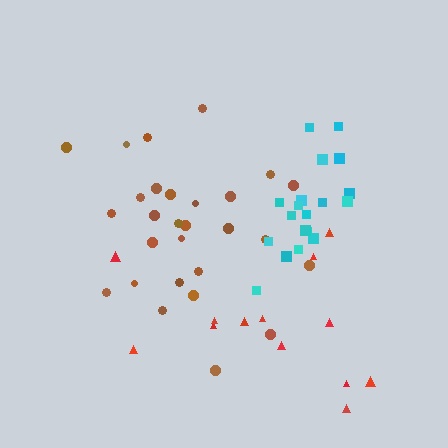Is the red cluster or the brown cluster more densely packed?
Brown.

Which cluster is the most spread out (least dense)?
Red.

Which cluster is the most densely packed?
Cyan.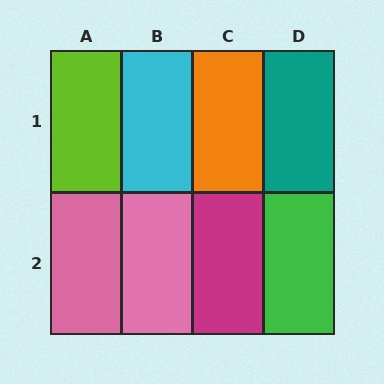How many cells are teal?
1 cell is teal.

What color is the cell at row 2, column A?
Pink.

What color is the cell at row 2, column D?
Green.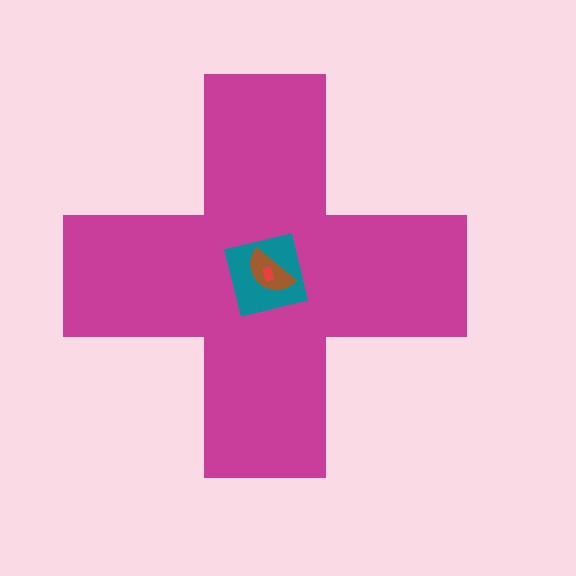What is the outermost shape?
The magenta cross.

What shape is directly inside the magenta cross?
The teal square.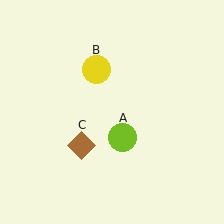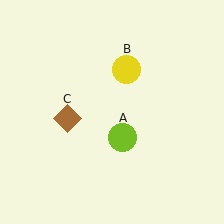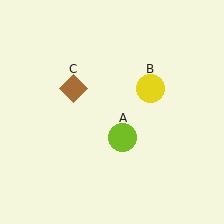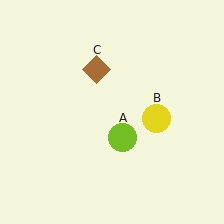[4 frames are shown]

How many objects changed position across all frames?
2 objects changed position: yellow circle (object B), brown diamond (object C).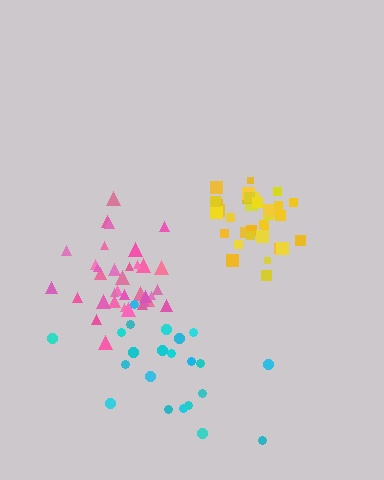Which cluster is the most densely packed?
Yellow.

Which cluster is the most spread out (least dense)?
Cyan.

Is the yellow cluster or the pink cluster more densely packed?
Yellow.